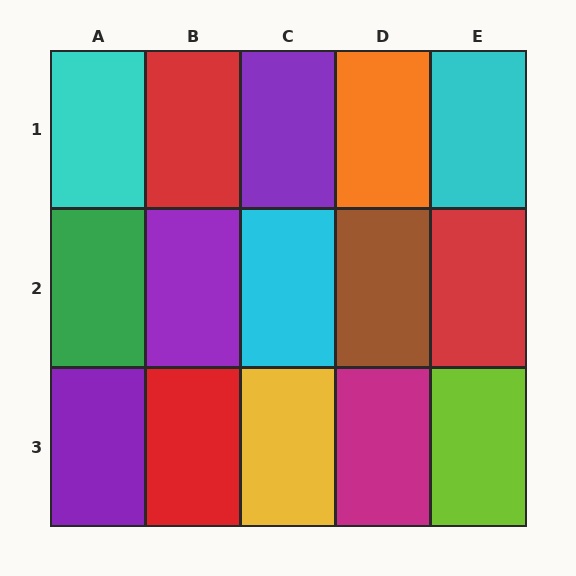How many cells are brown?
1 cell is brown.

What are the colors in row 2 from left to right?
Green, purple, cyan, brown, red.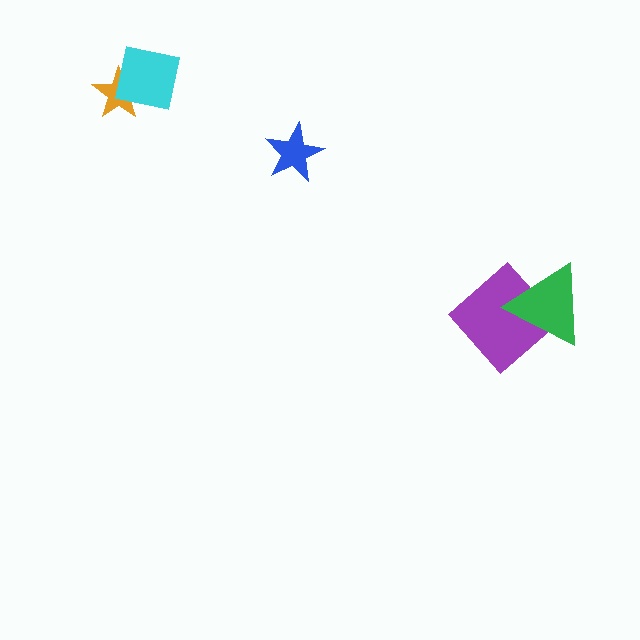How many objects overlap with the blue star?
0 objects overlap with the blue star.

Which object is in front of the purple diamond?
The green triangle is in front of the purple diamond.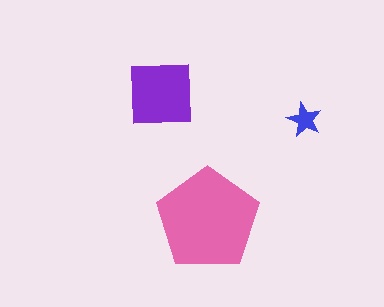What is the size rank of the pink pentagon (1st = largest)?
1st.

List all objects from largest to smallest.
The pink pentagon, the purple square, the blue star.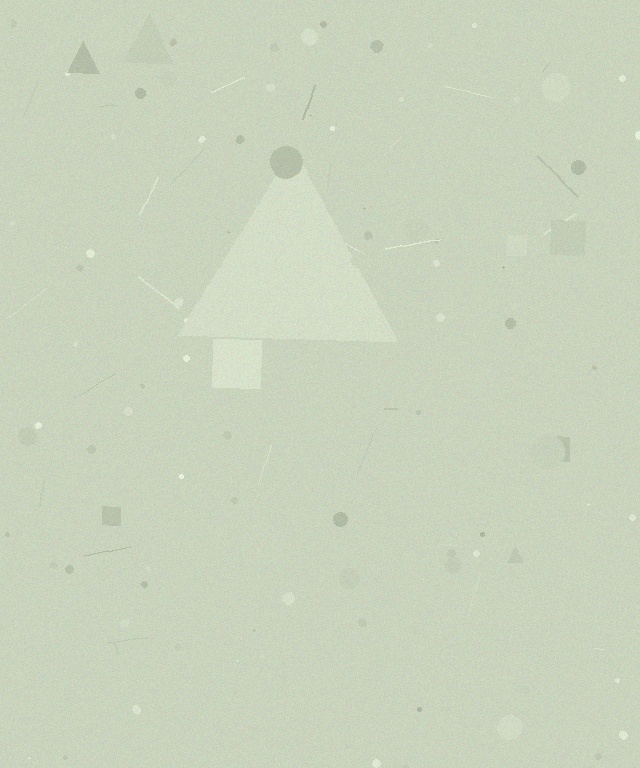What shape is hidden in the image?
A triangle is hidden in the image.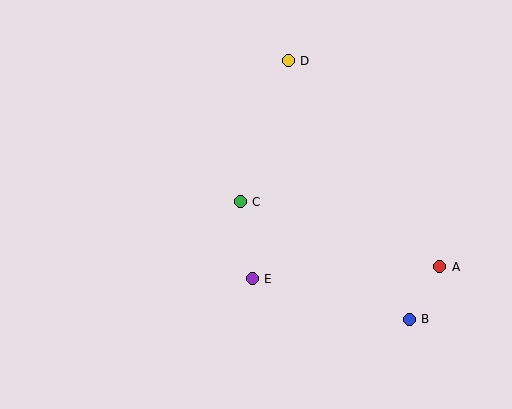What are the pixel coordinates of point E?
Point E is at (252, 279).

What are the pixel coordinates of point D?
Point D is at (288, 61).